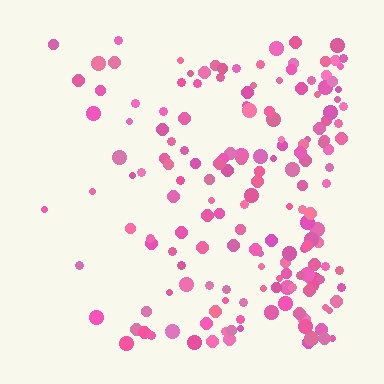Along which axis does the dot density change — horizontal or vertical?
Horizontal.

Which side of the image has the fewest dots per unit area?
The left.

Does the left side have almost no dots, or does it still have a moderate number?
Still a moderate number, just noticeably fewer than the right.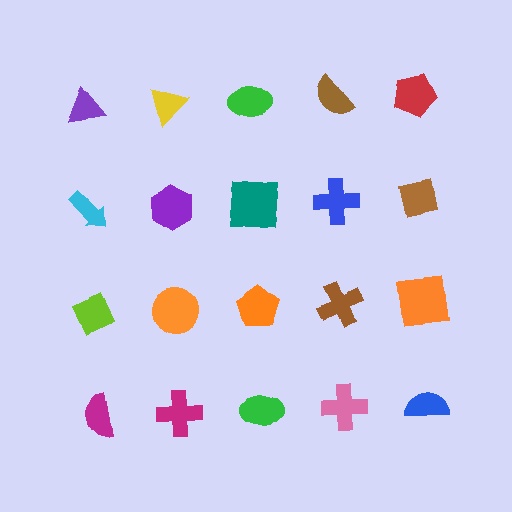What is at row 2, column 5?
A brown square.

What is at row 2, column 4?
A blue cross.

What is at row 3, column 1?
A lime diamond.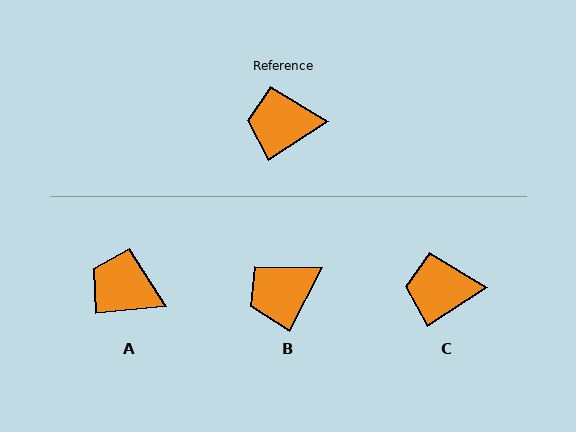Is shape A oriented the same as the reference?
No, it is off by about 26 degrees.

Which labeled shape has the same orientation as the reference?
C.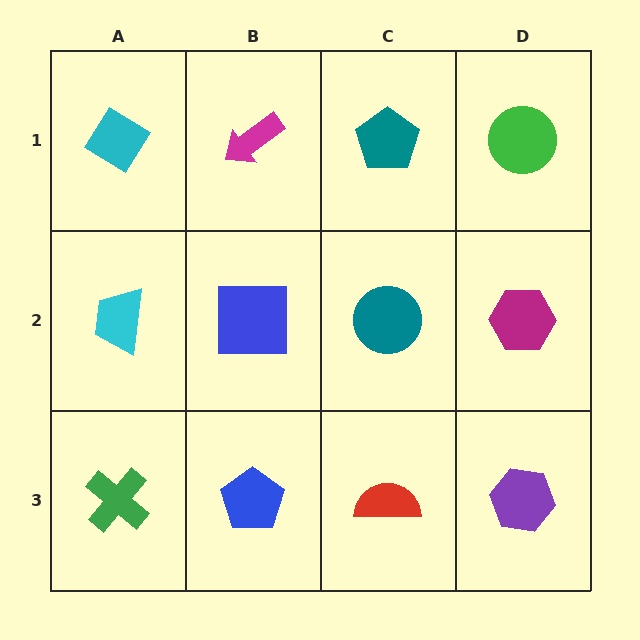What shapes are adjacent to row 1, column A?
A cyan trapezoid (row 2, column A), a magenta arrow (row 1, column B).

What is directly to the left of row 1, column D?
A teal pentagon.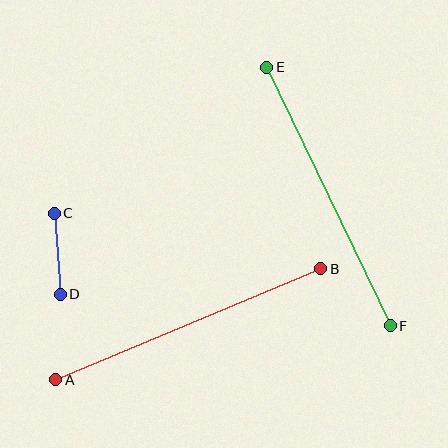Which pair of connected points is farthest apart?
Points A and B are farthest apart.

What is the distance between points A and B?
The distance is approximately 287 pixels.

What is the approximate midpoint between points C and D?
The midpoint is at approximately (57, 254) pixels.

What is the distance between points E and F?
The distance is approximately 286 pixels.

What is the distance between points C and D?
The distance is approximately 81 pixels.